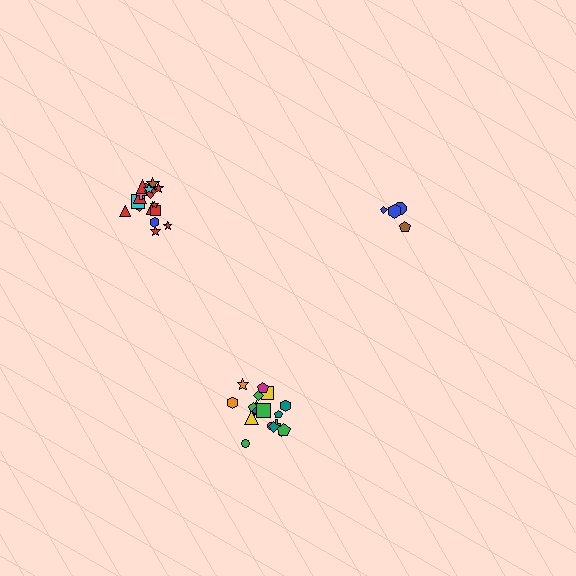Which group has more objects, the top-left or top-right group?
The top-left group.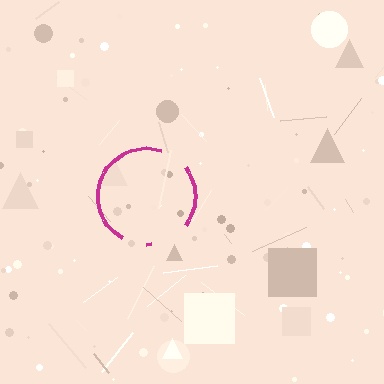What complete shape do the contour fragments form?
The contour fragments form a circle.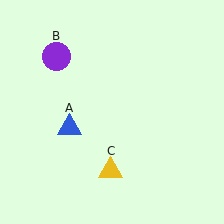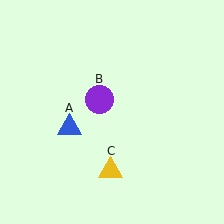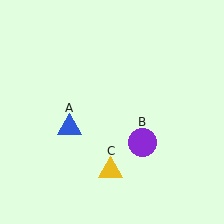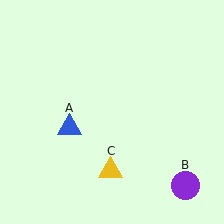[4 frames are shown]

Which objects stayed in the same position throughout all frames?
Blue triangle (object A) and yellow triangle (object C) remained stationary.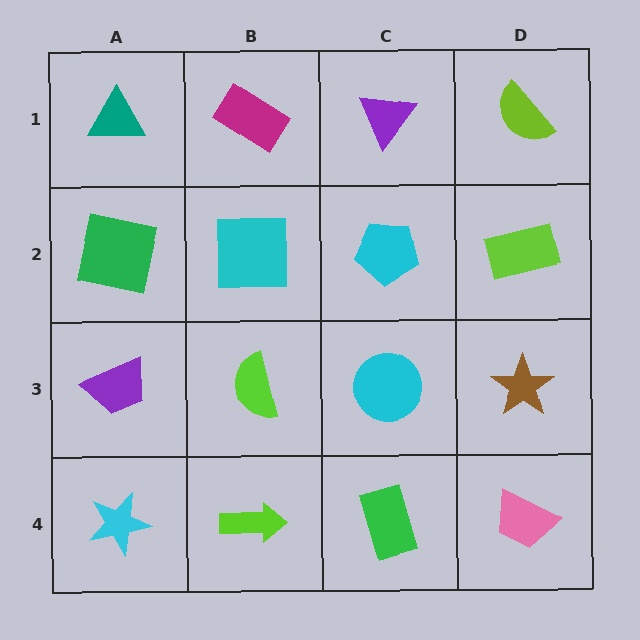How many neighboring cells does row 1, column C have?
3.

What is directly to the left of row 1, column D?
A purple triangle.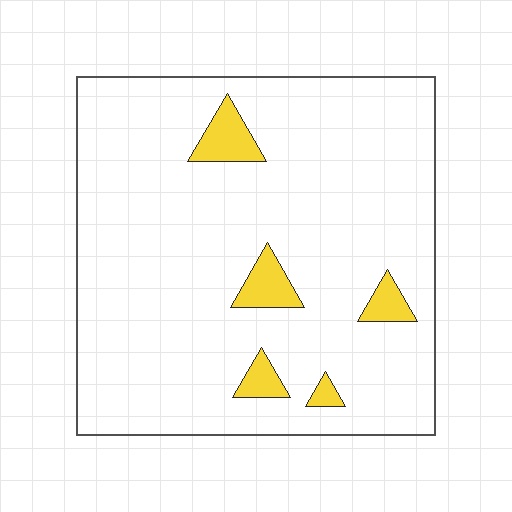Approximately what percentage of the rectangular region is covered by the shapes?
Approximately 5%.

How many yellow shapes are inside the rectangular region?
5.